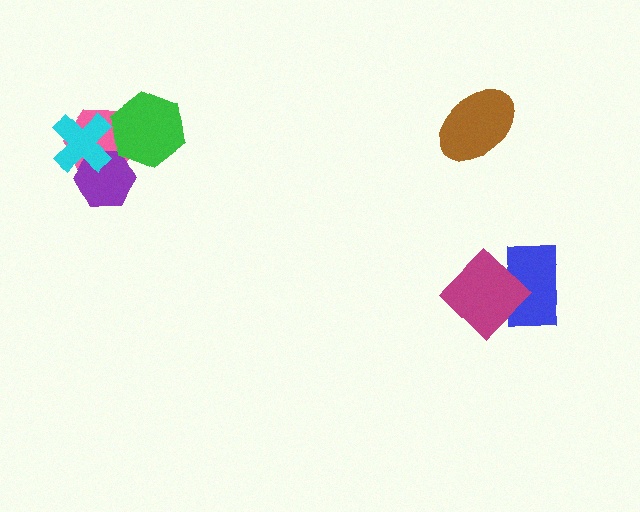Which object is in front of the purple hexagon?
The cyan cross is in front of the purple hexagon.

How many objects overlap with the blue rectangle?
1 object overlaps with the blue rectangle.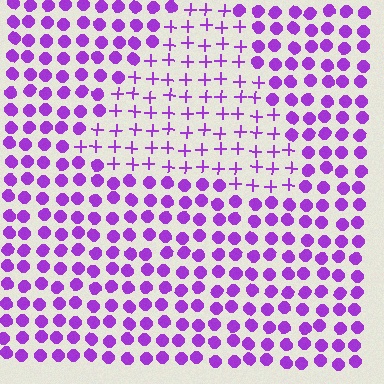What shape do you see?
I see a triangle.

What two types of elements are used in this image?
The image uses plus signs inside the triangle region and circles outside it.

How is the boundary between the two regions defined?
The boundary is defined by a change in element shape: plus signs inside vs. circles outside. All elements share the same color and spacing.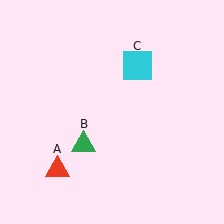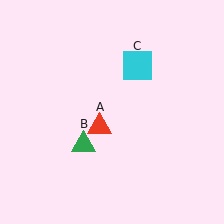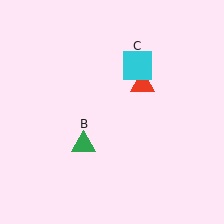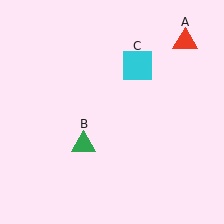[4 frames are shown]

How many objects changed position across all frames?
1 object changed position: red triangle (object A).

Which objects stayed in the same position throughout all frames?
Green triangle (object B) and cyan square (object C) remained stationary.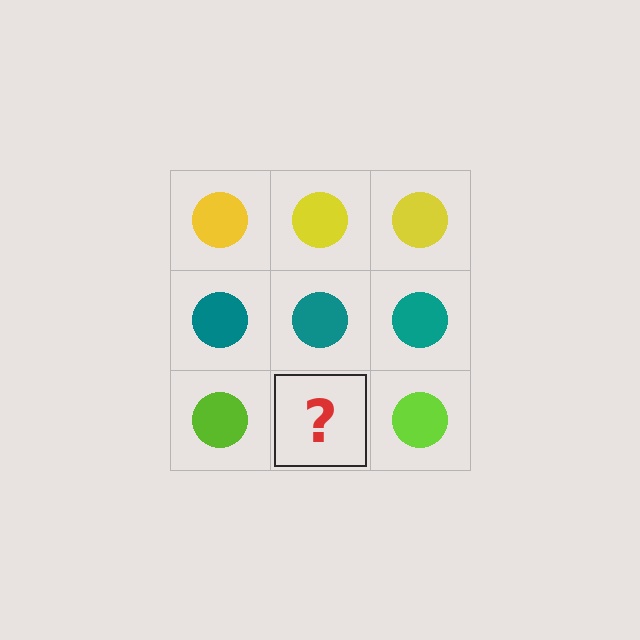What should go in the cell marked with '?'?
The missing cell should contain a lime circle.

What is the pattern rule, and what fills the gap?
The rule is that each row has a consistent color. The gap should be filled with a lime circle.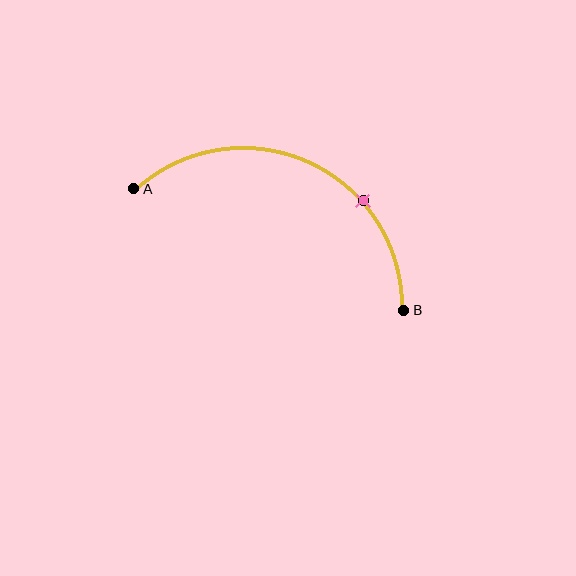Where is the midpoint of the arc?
The arc midpoint is the point on the curve farthest from the straight line joining A and B. It sits above that line.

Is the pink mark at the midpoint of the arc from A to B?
No. The pink mark lies on the arc but is closer to endpoint B. The arc midpoint would be at the point on the curve equidistant along the arc from both A and B.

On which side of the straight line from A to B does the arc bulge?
The arc bulges above the straight line connecting A and B.